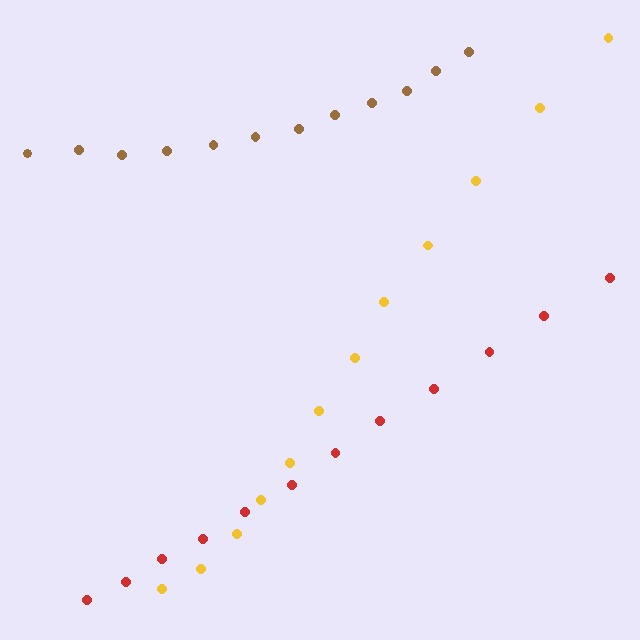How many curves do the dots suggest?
There are 3 distinct paths.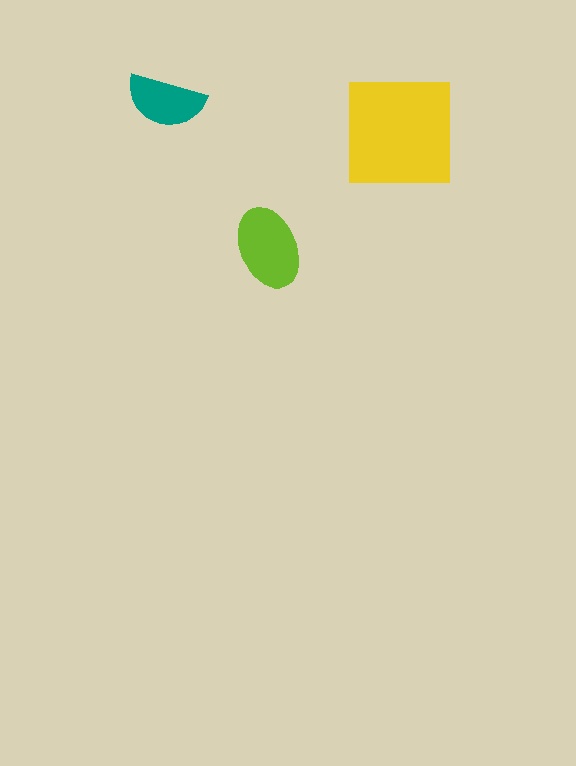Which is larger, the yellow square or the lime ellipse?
The yellow square.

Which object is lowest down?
The lime ellipse is bottommost.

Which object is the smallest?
The teal semicircle.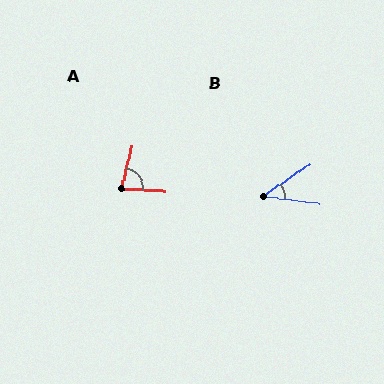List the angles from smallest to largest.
B (42°), A (80°).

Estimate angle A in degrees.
Approximately 80 degrees.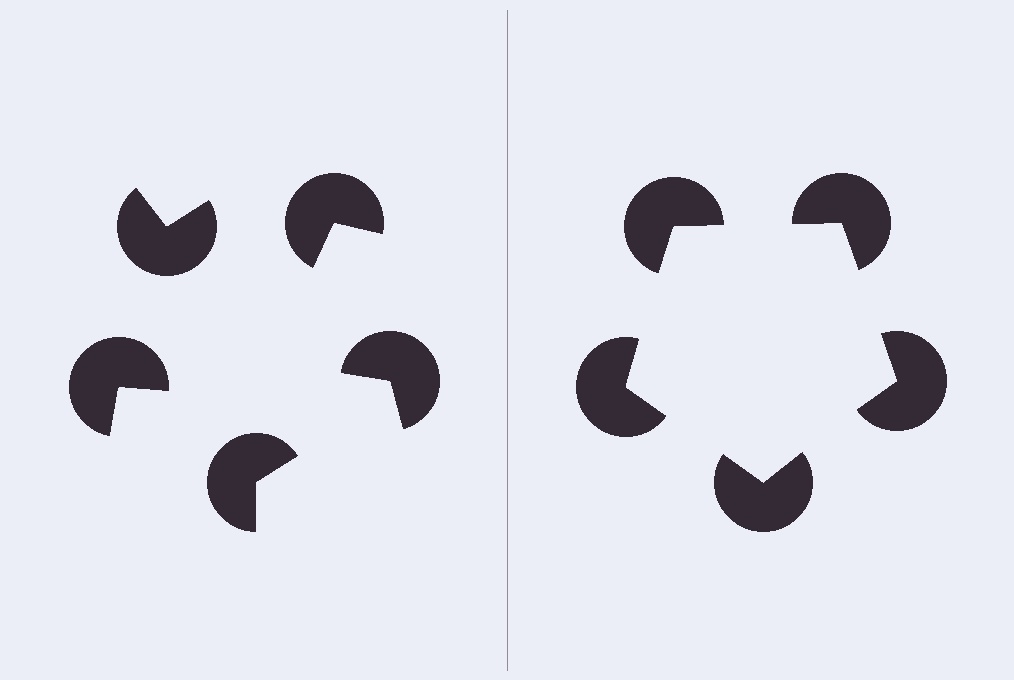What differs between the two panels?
The pac-man discs are positioned identically on both sides; only the wedge orientations differ. On the right they align to a pentagon; on the left they are misaligned.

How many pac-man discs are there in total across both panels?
10 — 5 on each side.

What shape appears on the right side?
An illusory pentagon.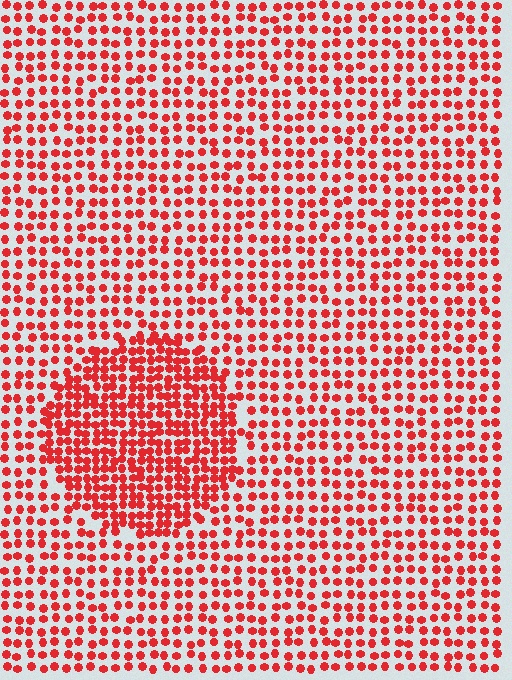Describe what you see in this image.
The image contains small red elements arranged at two different densities. A circle-shaped region is visible where the elements are more densely packed than the surrounding area.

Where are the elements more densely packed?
The elements are more densely packed inside the circle boundary.